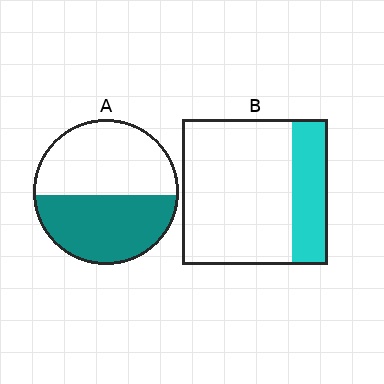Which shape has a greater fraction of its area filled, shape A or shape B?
Shape A.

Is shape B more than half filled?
No.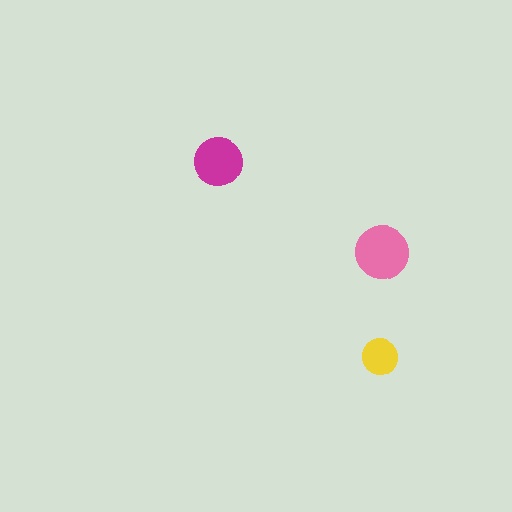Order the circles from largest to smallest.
the pink one, the magenta one, the yellow one.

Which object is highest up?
The magenta circle is topmost.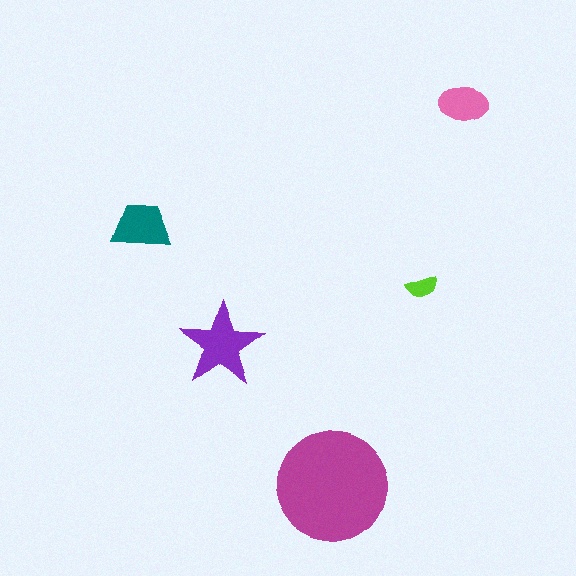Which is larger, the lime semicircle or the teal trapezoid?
The teal trapezoid.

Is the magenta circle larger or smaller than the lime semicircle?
Larger.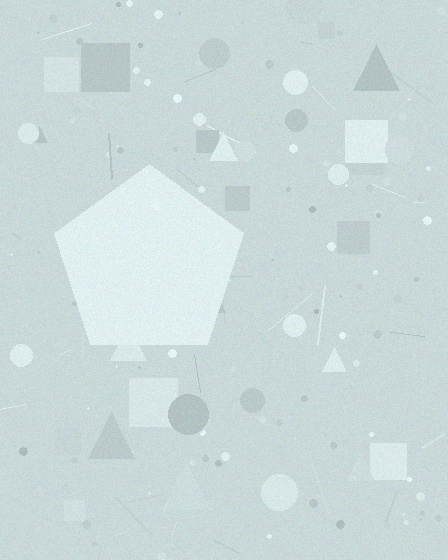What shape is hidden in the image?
A pentagon is hidden in the image.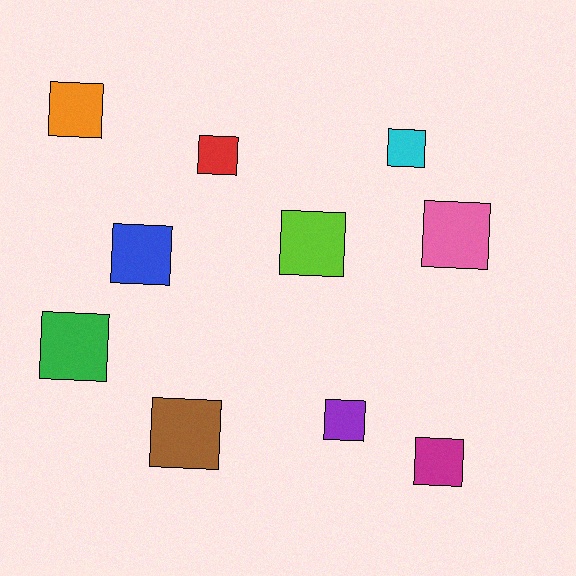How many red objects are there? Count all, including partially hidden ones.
There is 1 red object.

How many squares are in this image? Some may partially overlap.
There are 10 squares.